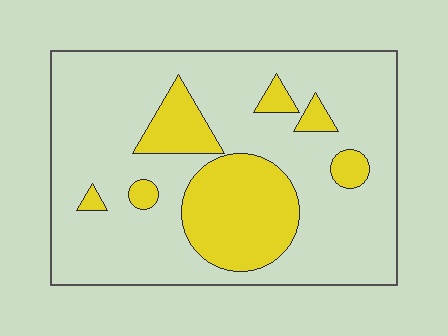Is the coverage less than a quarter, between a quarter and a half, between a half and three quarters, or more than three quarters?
Less than a quarter.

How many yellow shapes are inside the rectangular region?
7.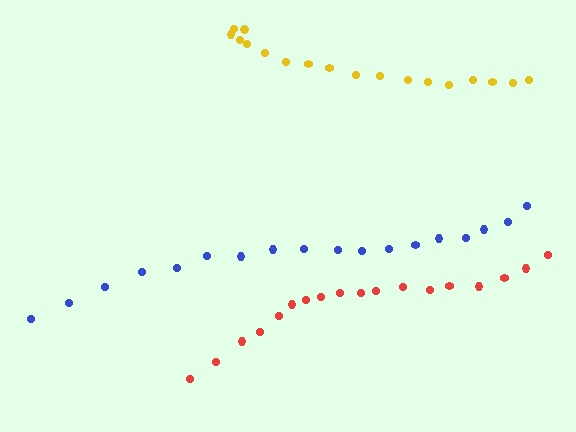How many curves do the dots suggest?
There are 3 distinct paths.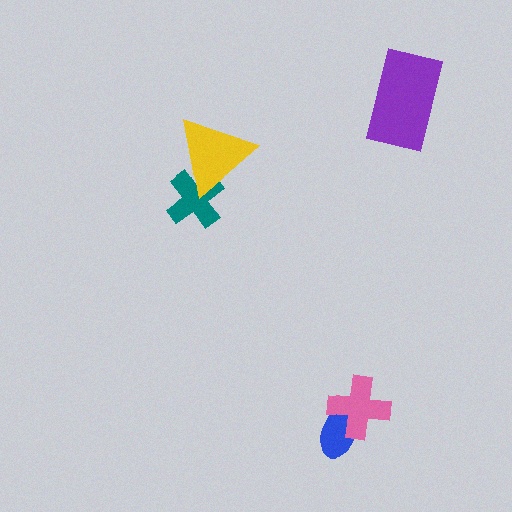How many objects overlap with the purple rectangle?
0 objects overlap with the purple rectangle.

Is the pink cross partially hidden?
No, no other shape covers it.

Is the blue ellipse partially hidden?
Yes, it is partially covered by another shape.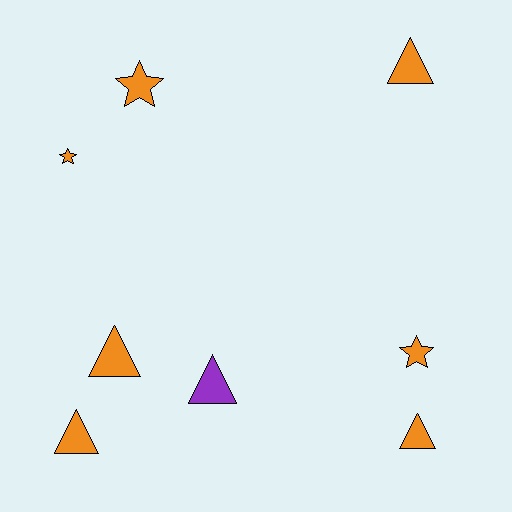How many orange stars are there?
There are 3 orange stars.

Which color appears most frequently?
Orange, with 7 objects.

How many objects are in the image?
There are 8 objects.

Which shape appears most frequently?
Triangle, with 5 objects.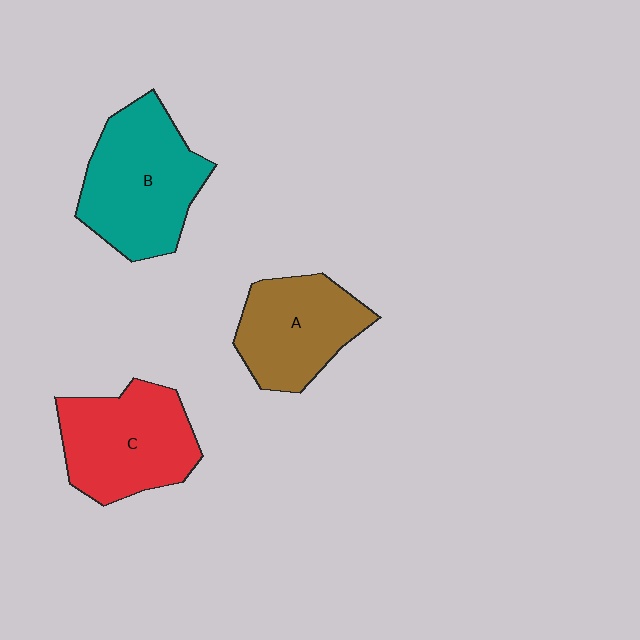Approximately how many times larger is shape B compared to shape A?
Approximately 1.3 times.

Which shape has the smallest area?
Shape A (brown).